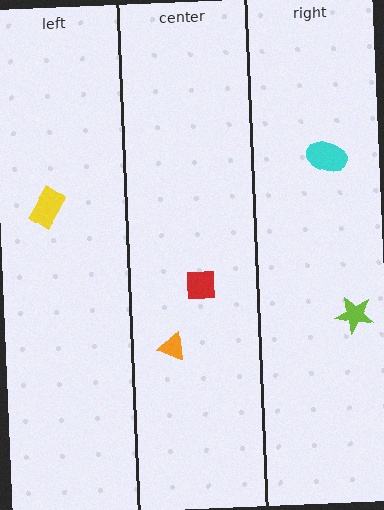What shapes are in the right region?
The cyan ellipse, the lime star.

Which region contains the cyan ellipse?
The right region.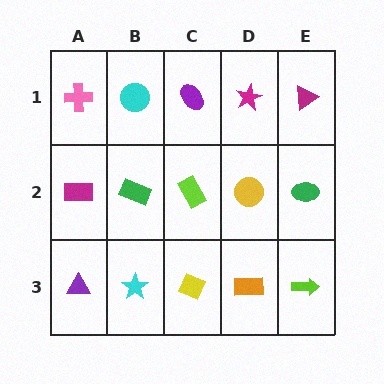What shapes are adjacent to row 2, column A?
A pink cross (row 1, column A), a purple triangle (row 3, column A), a green rectangle (row 2, column B).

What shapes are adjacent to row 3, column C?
A lime rectangle (row 2, column C), a cyan star (row 3, column B), an orange rectangle (row 3, column D).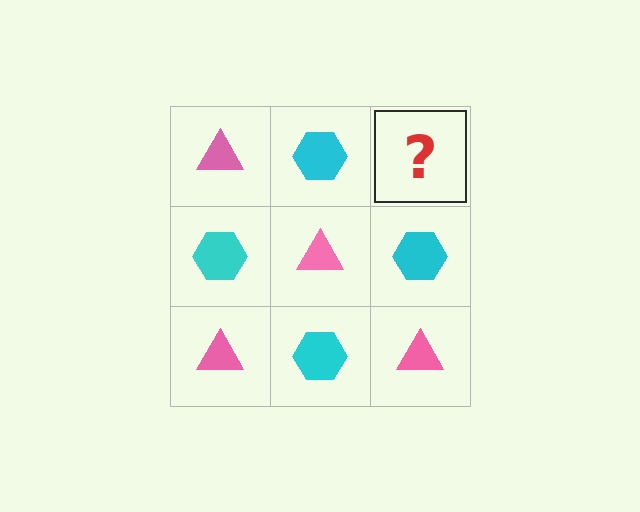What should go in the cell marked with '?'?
The missing cell should contain a pink triangle.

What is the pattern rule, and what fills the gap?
The rule is that it alternates pink triangle and cyan hexagon in a checkerboard pattern. The gap should be filled with a pink triangle.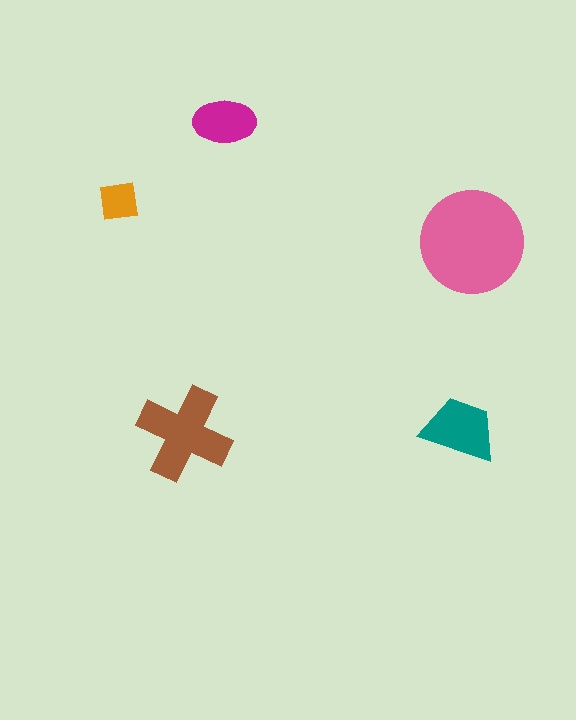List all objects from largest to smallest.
The pink circle, the brown cross, the teal trapezoid, the magenta ellipse, the orange square.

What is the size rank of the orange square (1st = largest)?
5th.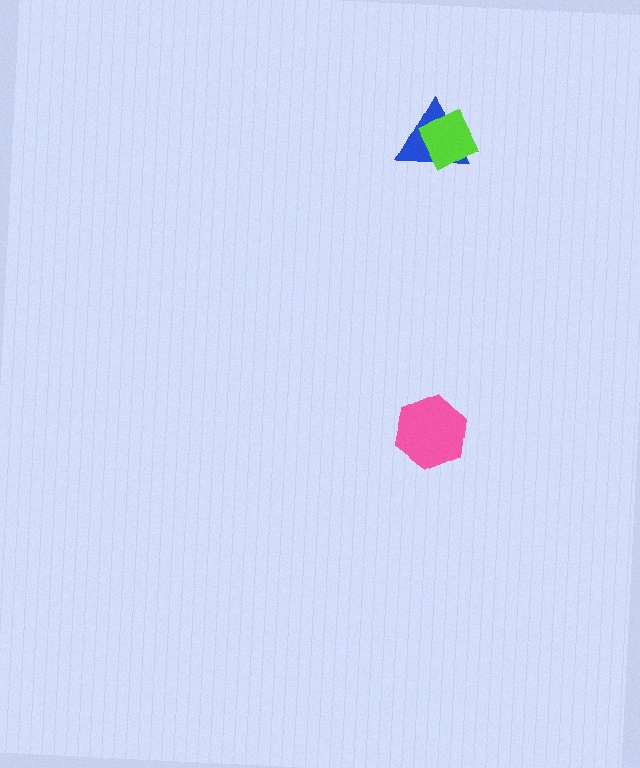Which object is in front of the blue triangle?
The lime diamond is in front of the blue triangle.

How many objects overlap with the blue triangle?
1 object overlaps with the blue triangle.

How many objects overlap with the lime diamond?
1 object overlaps with the lime diamond.